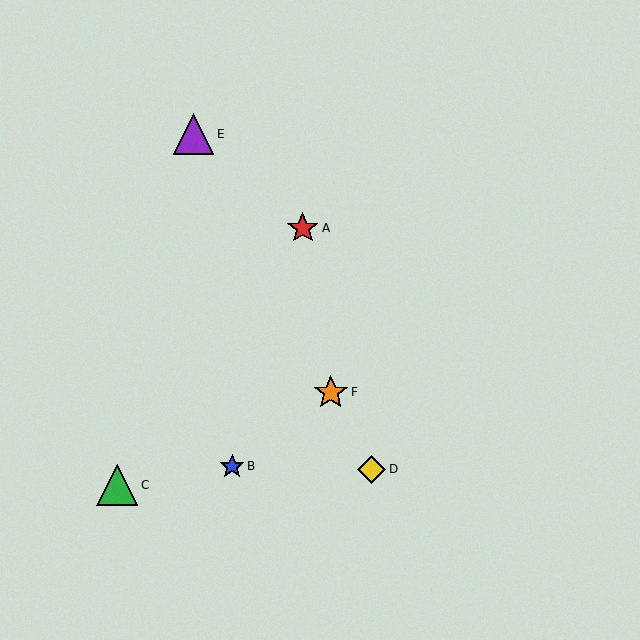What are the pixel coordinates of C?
Object C is at (117, 485).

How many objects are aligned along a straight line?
3 objects (D, E, F) are aligned along a straight line.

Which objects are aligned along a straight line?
Objects D, E, F are aligned along a straight line.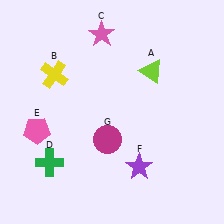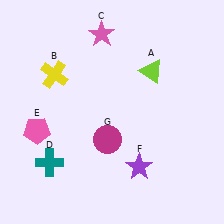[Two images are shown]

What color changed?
The cross (D) changed from green in Image 1 to teal in Image 2.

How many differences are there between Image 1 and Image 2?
There is 1 difference between the two images.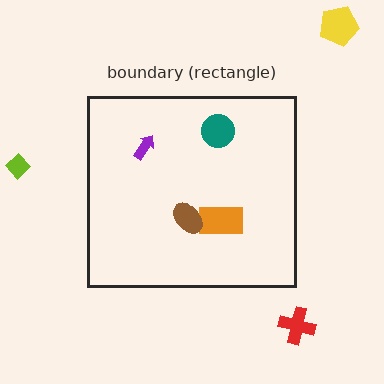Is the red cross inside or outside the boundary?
Outside.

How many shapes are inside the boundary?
4 inside, 3 outside.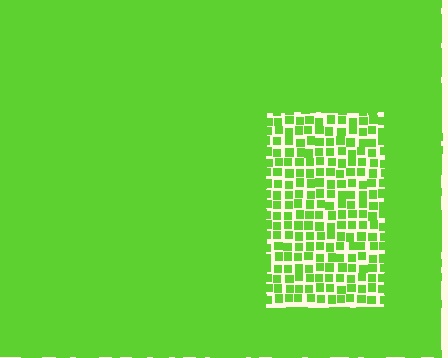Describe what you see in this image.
The image contains small lime elements arranged at two different densities. A rectangle-shaped region is visible where the elements are less densely packed than the surrounding area.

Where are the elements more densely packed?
The elements are more densely packed outside the rectangle boundary.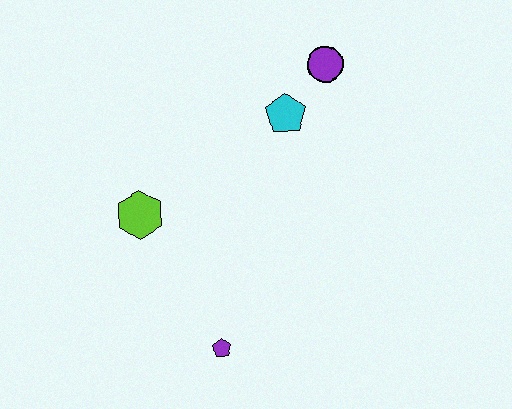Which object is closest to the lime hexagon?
The purple pentagon is closest to the lime hexagon.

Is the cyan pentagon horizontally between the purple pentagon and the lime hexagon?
No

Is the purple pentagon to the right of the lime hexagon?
Yes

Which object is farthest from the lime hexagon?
The purple circle is farthest from the lime hexagon.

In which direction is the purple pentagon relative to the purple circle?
The purple pentagon is below the purple circle.